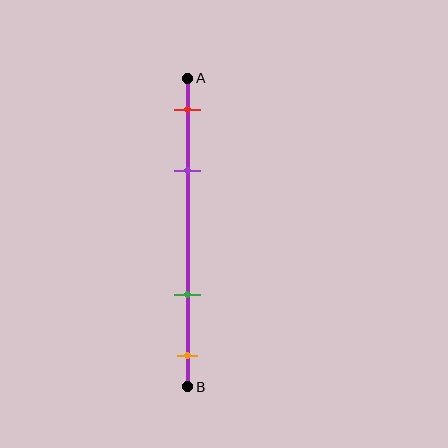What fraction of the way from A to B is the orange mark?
The orange mark is approximately 90% (0.9) of the way from A to B.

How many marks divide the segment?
There are 4 marks dividing the segment.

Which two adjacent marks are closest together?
The red and purple marks are the closest adjacent pair.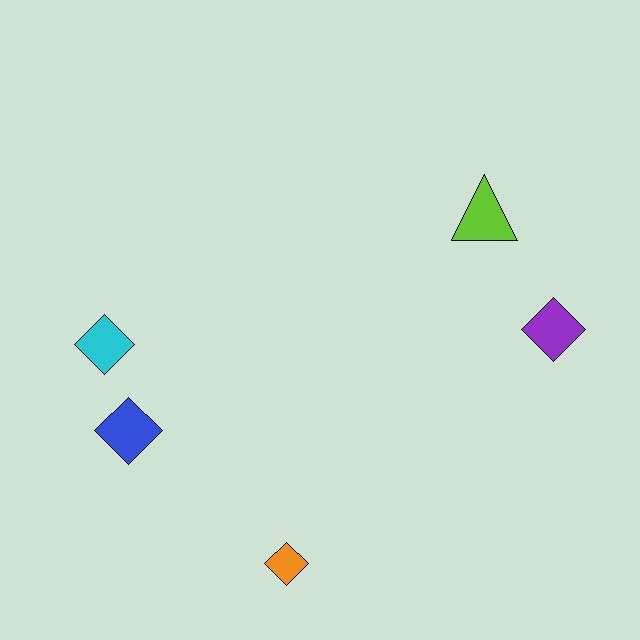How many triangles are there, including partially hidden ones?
There is 1 triangle.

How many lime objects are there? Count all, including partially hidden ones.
There is 1 lime object.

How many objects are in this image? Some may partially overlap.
There are 5 objects.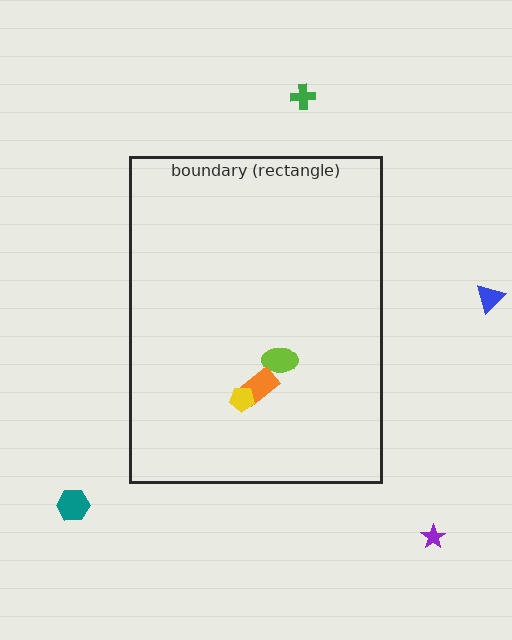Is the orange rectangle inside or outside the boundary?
Inside.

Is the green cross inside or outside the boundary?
Outside.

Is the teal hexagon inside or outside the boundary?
Outside.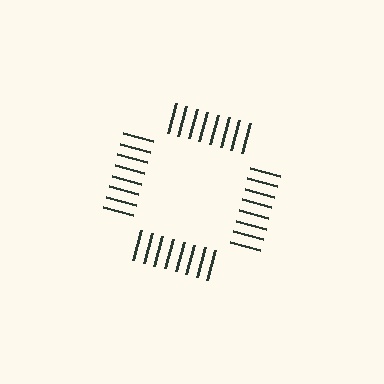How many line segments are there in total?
32 — 8 along each of the 4 edges.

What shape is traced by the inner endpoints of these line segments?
An illusory square — the line segments terminate on its edges but no continuous stroke is drawn.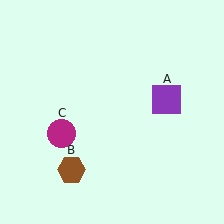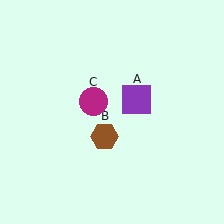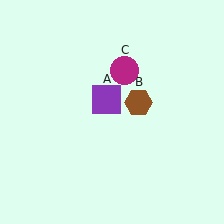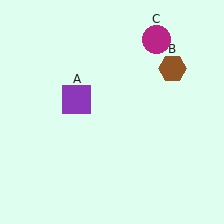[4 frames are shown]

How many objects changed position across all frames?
3 objects changed position: purple square (object A), brown hexagon (object B), magenta circle (object C).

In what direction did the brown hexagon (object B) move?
The brown hexagon (object B) moved up and to the right.